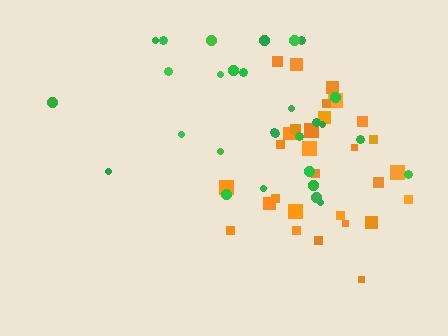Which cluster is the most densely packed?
Orange.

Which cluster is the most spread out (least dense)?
Green.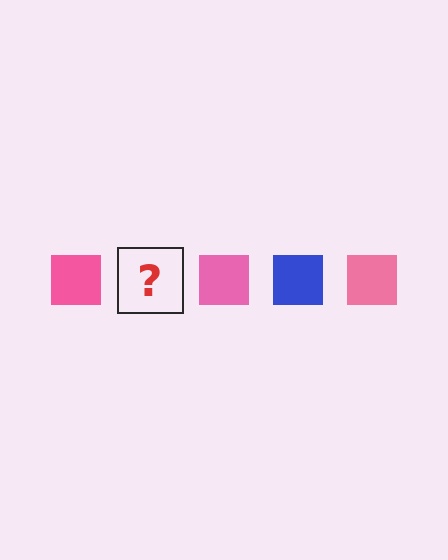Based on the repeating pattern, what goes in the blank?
The blank should be a blue square.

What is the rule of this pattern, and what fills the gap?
The rule is that the pattern cycles through pink, blue squares. The gap should be filled with a blue square.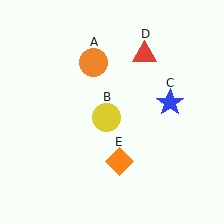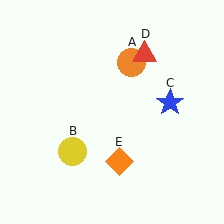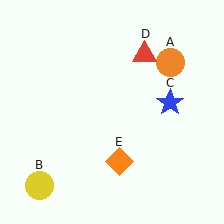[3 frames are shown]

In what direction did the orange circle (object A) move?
The orange circle (object A) moved right.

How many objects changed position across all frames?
2 objects changed position: orange circle (object A), yellow circle (object B).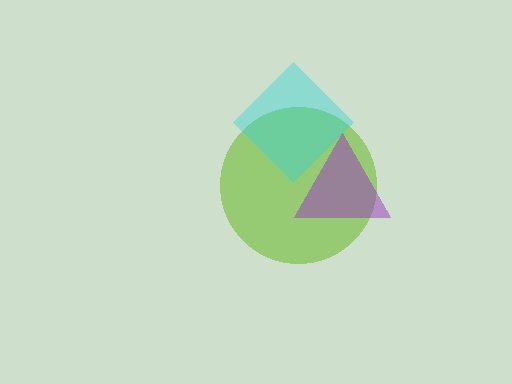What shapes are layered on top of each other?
The layered shapes are: a lime circle, a cyan diamond, a purple triangle.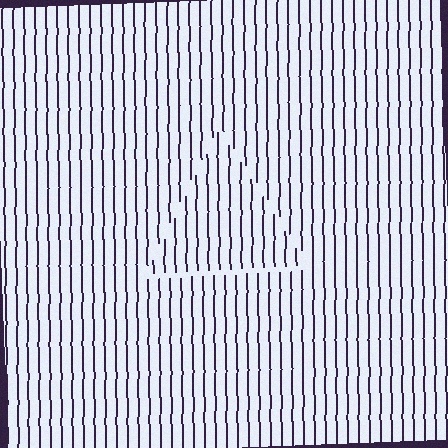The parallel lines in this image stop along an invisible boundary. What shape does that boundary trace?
An illusory triangle. The interior of the shape contains the same grating, shifted by half a period — the contour is defined by the phase discontinuity where line-ends from the inner and outer gratings abut.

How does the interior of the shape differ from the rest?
The interior of the shape contains the same grating, shifted by half a period — the contour is defined by the phase discontinuity where line-ends from the inner and outer gratings abut.